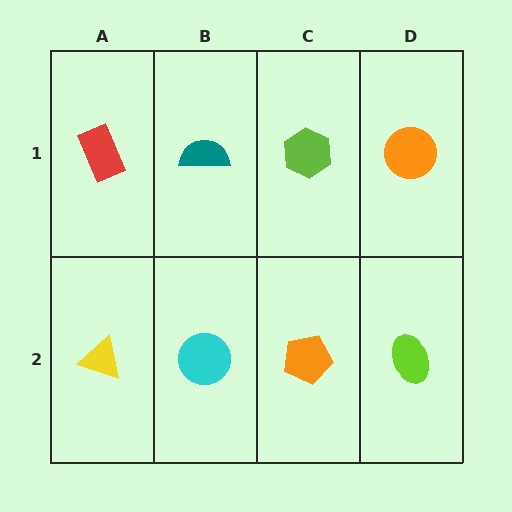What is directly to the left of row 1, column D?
A lime hexagon.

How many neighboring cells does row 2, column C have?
3.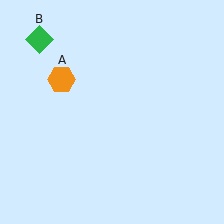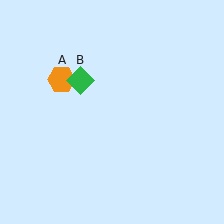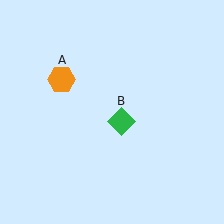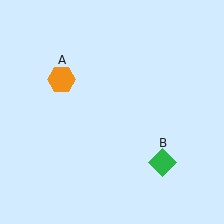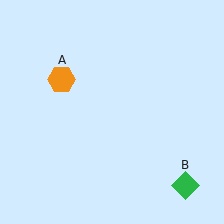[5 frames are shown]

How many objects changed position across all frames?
1 object changed position: green diamond (object B).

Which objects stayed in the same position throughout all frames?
Orange hexagon (object A) remained stationary.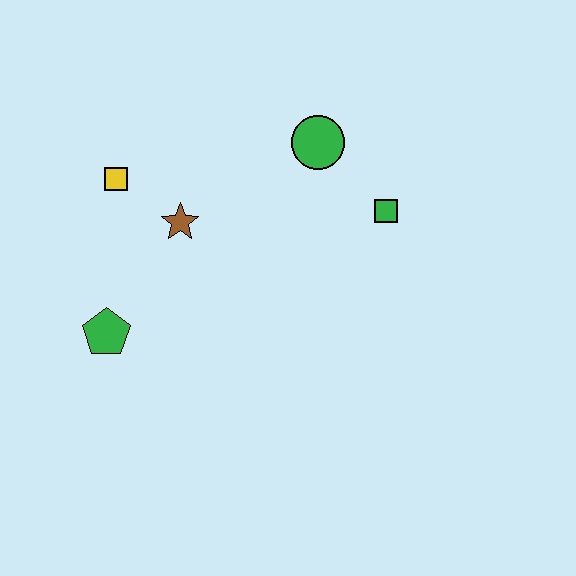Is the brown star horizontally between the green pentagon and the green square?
Yes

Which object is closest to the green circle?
The green square is closest to the green circle.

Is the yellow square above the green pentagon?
Yes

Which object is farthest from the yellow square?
The green square is farthest from the yellow square.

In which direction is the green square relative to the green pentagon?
The green square is to the right of the green pentagon.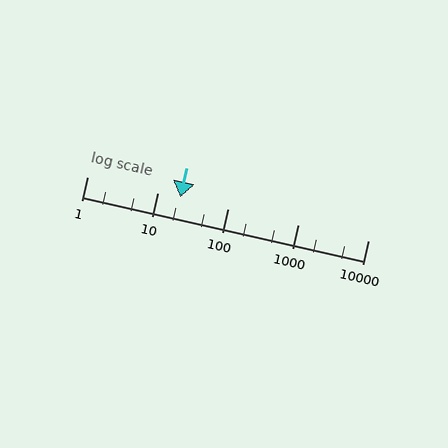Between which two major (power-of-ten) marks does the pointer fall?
The pointer is between 10 and 100.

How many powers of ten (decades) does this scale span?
The scale spans 4 decades, from 1 to 10000.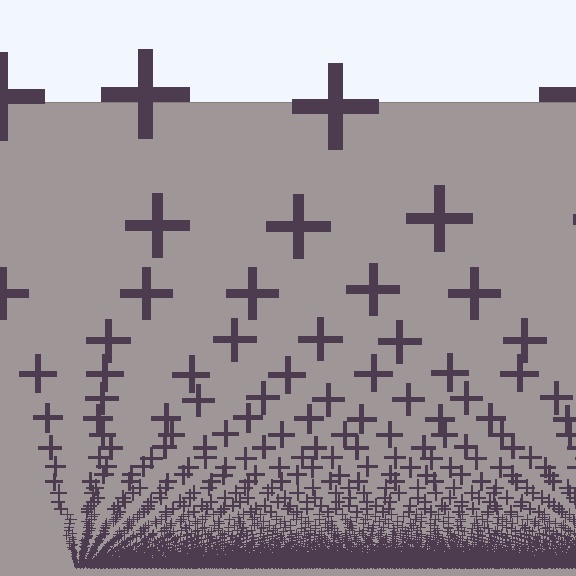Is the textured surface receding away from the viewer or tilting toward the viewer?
The surface appears to tilt toward the viewer. Texture elements get larger and sparser toward the top.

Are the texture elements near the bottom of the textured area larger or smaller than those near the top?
Smaller. The gradient is inverted — elements near the bottom are smaller and denser.